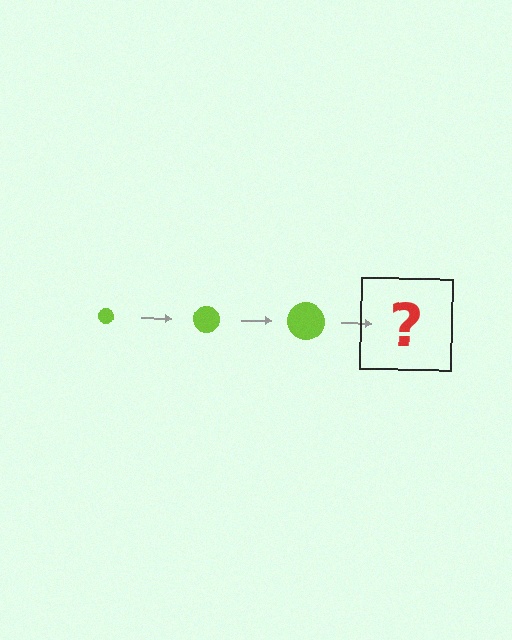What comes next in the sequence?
The next element should be a lime circle, larger than the previous one.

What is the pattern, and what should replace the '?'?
The pattern is that the circle gets progressively larger each step. The '?' should be a lime circle, larger than the previous one.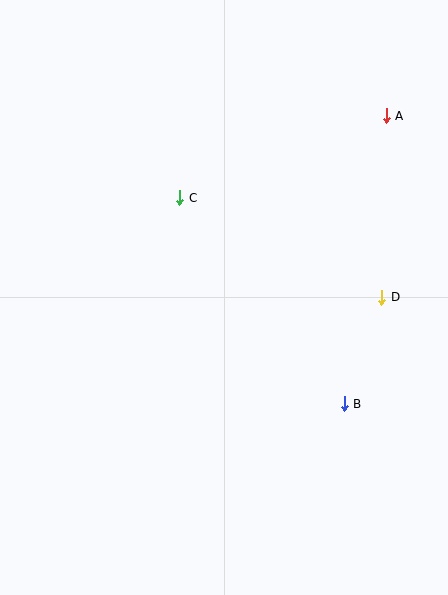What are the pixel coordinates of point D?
Point D is at (382, 297).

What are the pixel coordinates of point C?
Point C is at (180, 198).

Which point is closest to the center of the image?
Point C at (180, 198) is closest to the center.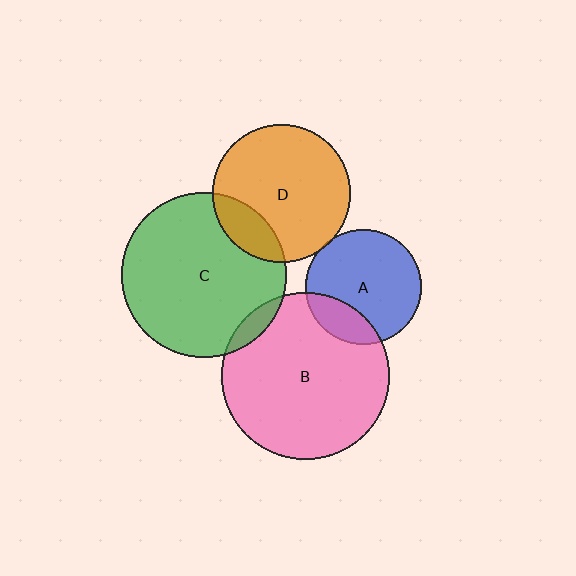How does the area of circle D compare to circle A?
Approximately 1.4 times.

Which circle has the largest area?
Circle B (pink).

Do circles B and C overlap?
Yes.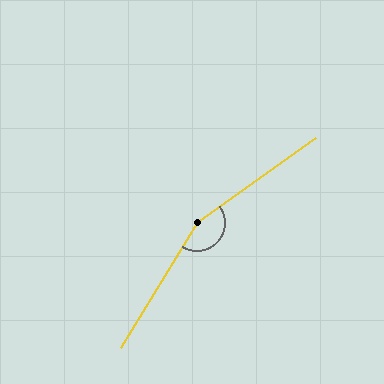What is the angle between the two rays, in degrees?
Approximately 157 degrees.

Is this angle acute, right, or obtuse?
It is obtuse.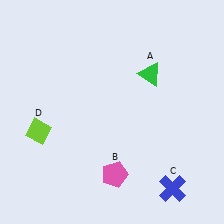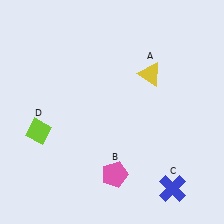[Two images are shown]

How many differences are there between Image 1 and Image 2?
There is 1 difference between the two images.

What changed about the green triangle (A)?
In Image 1, A is green. In Image 2, it changed to yellow.